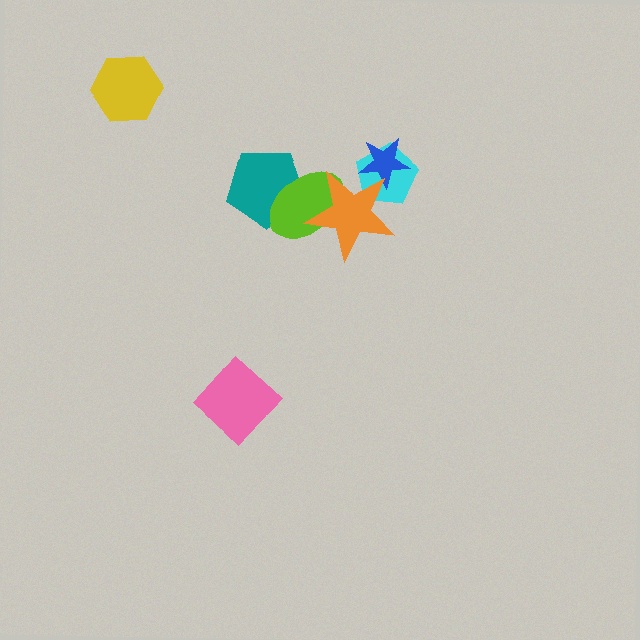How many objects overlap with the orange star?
3 objects overlap with the orange star.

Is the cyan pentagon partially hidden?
Yes, it is partially covered by another shape.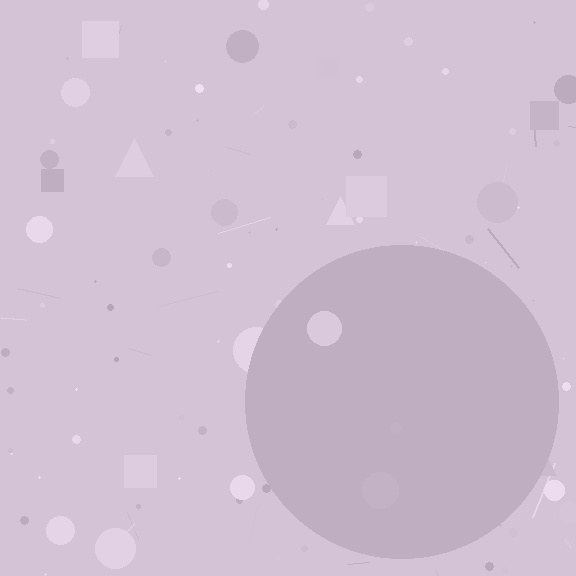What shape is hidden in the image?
A circle is hidden in the image.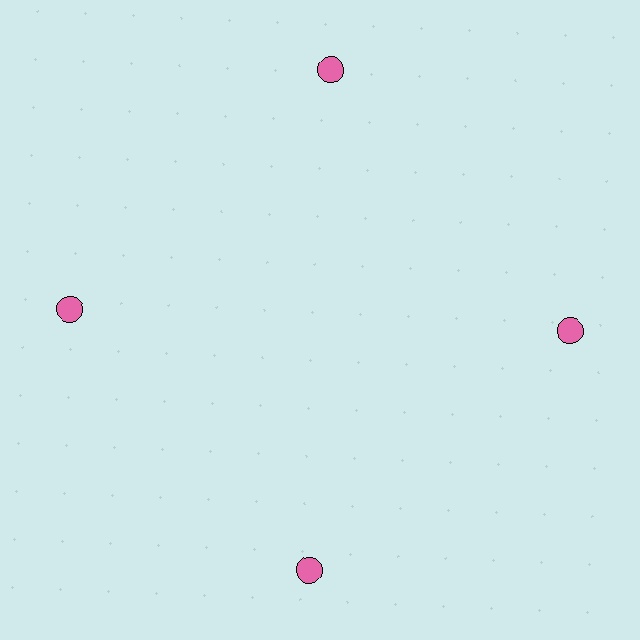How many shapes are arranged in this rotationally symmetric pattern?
There are 4 shapes, arranged in 4 groups of 1.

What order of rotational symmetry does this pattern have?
This pattern has 4-fold rotational symmetry.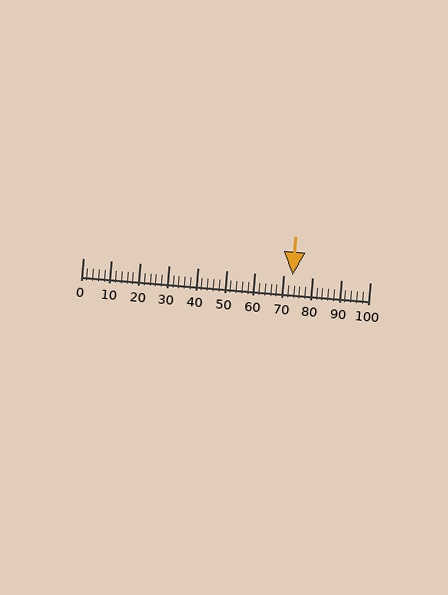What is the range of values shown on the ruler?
The ruler shows values from 0 to 100.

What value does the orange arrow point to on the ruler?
The orange arrow points to approximately 73.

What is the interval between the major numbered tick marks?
The major tick marks are spaced 10 units apart.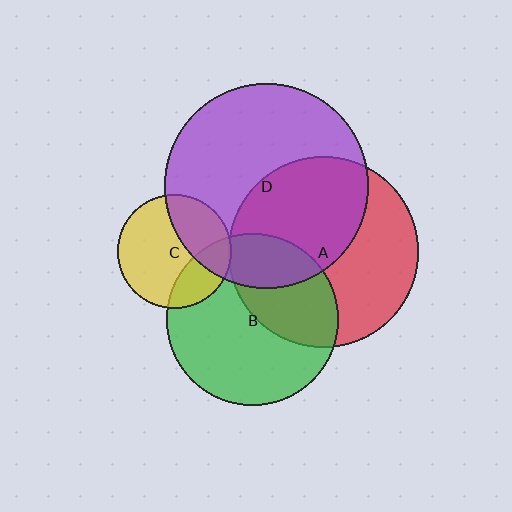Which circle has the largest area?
Circle D (purple).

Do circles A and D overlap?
Yes.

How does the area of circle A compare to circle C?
Approximately 2.8 times.